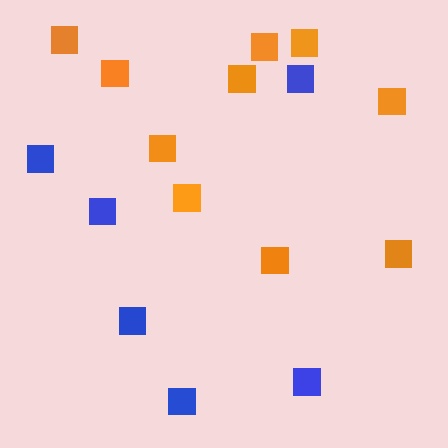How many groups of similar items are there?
There are 2 groups: one group of blue squares (6) and one group of orange squares (10).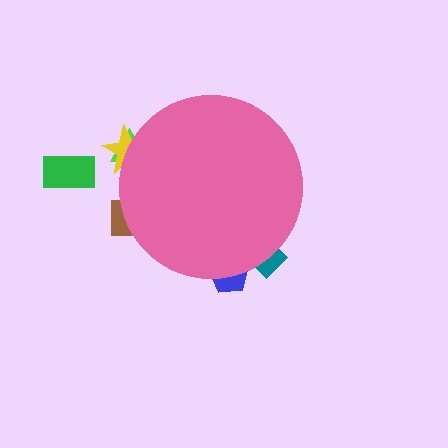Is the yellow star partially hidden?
Yes, the yellow star is partially hidden behind the pink circle.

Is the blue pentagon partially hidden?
Yes, the blue pentagon is partially hidden behind the pink circle.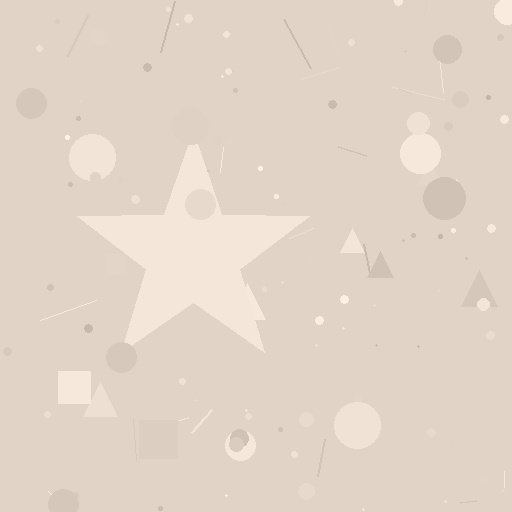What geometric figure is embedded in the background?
A star is embedded in the background.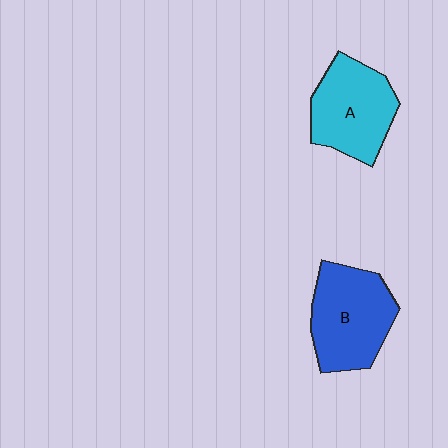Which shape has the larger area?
Shape B (blue).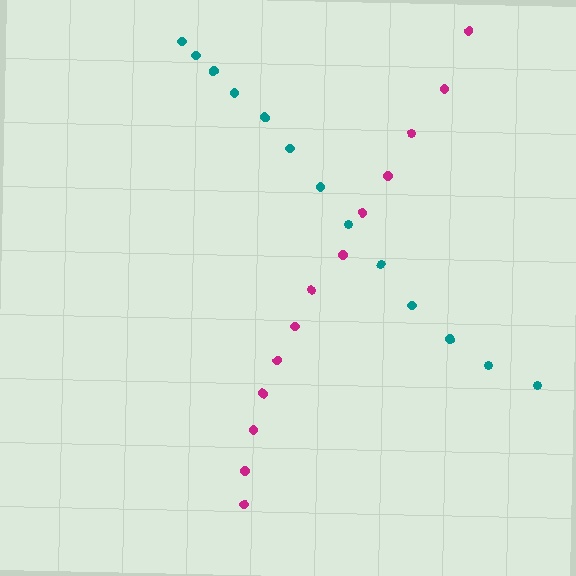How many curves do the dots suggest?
There are 2 distinct paths.